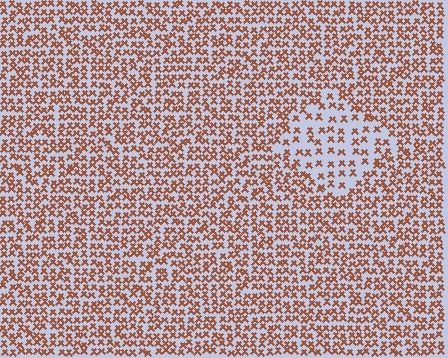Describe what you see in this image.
The image contains small brown elements arranged at two different densities. A diamond-shaped region is visible where the elements are less densely packed than the surrounding area.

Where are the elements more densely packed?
The elements are more densely packed outside the diamond boundary.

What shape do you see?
I see a diamond.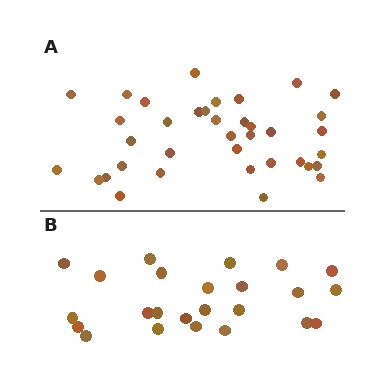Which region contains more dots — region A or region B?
Region A (the top region) has more dots.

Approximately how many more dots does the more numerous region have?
Region A has approximately 15 more dots than region B.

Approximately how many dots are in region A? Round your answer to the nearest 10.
About 40 dots. (The exact count is 37, which rounds to 40.)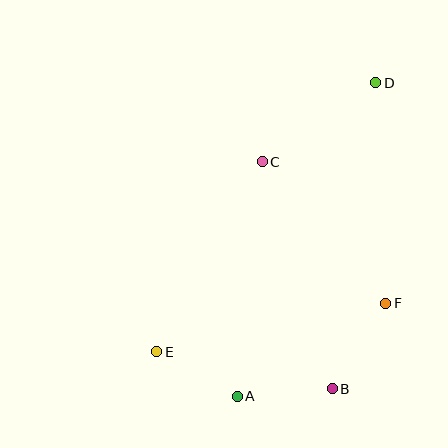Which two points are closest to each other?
Points A and E are closest to each other.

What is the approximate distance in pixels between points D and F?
The distance between D and F is approximately 221 pixels.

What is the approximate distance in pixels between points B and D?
The distance between B and D is approximately 309 pixels.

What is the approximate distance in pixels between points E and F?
The distance between E and F is approximately 234 pixels.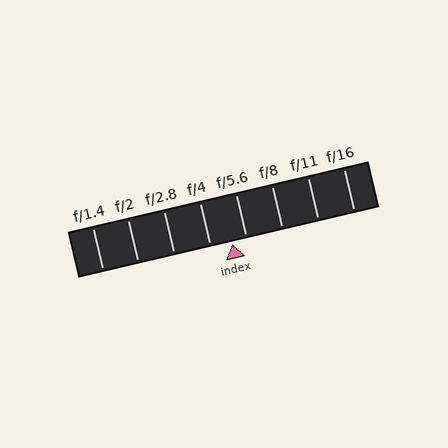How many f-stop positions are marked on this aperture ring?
There are 8 f-stop positions marked.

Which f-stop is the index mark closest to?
The index mark is closest to f/5.6.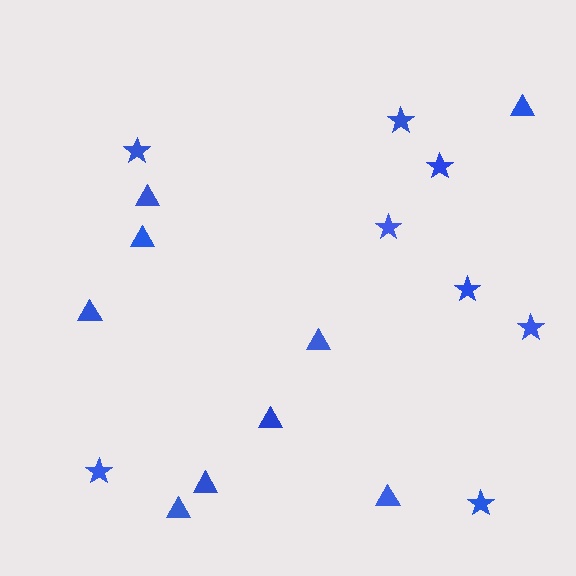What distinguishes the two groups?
There are 2 groups: one group of stars (8) and one group of triangles (9).